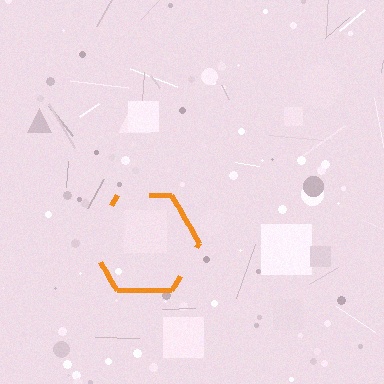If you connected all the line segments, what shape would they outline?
They would outline a hexagon.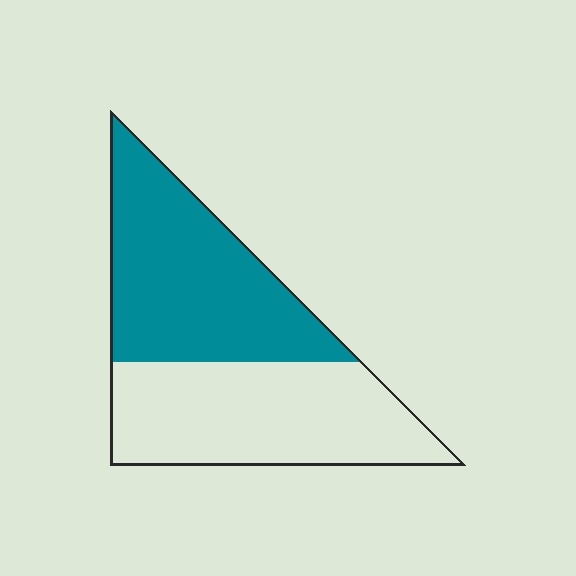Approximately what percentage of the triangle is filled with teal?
Approximately 50%.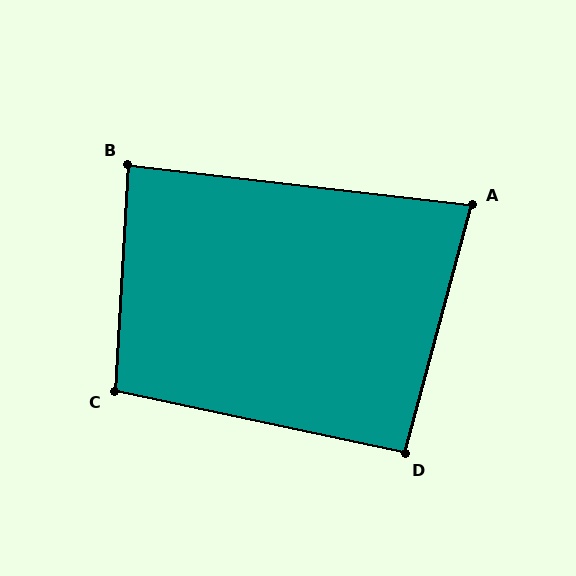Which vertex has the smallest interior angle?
A, at approximately 81 degrees.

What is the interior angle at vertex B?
Approximately 87 degrees (approximately right).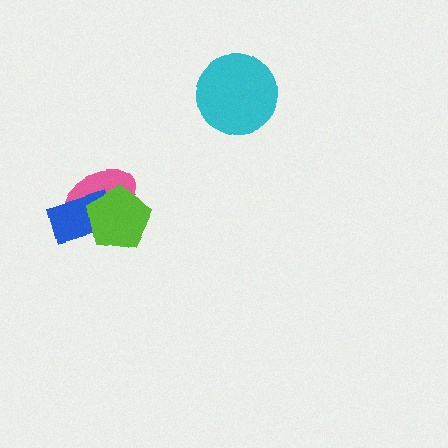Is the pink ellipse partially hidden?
Yes, it is partially covered by another shape.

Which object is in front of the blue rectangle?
The lime pentagon is in front of the blue rectangle.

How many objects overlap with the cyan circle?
0 objects overlap with the cyan circle.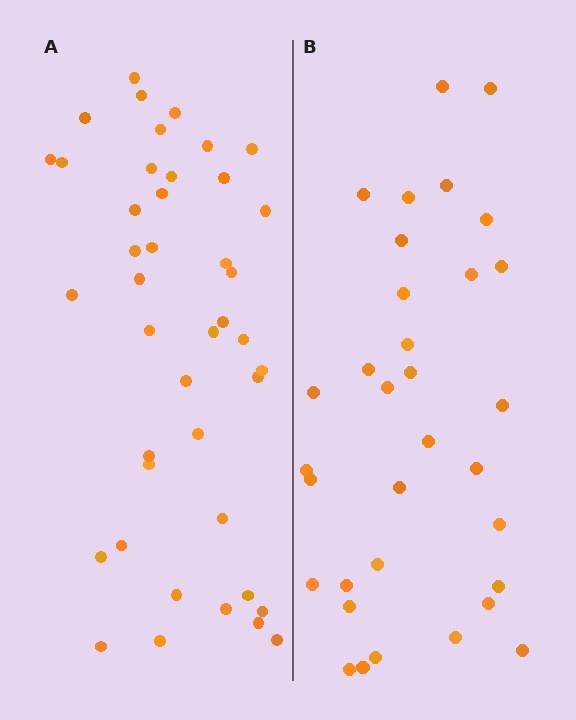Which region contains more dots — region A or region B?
Region A (the left region) has more dots.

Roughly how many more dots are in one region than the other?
Region A has roughly 8 or so more dots than region B.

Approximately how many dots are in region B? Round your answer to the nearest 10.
About 30 dots. (The exact count is 33, which rounds to 30.)